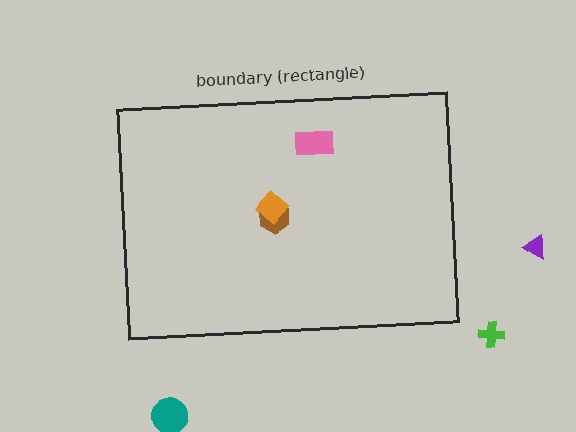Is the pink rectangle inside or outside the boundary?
Inside.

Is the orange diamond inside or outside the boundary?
Inside.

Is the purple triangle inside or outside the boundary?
Outside.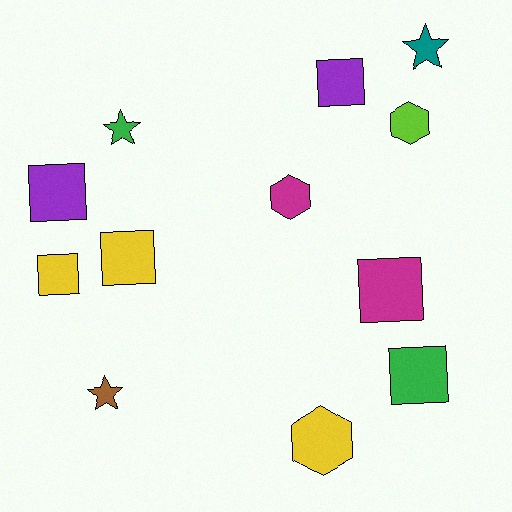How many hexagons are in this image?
There are 3 hexagons.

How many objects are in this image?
There are 12 objects.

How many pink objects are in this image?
There are no pink objects.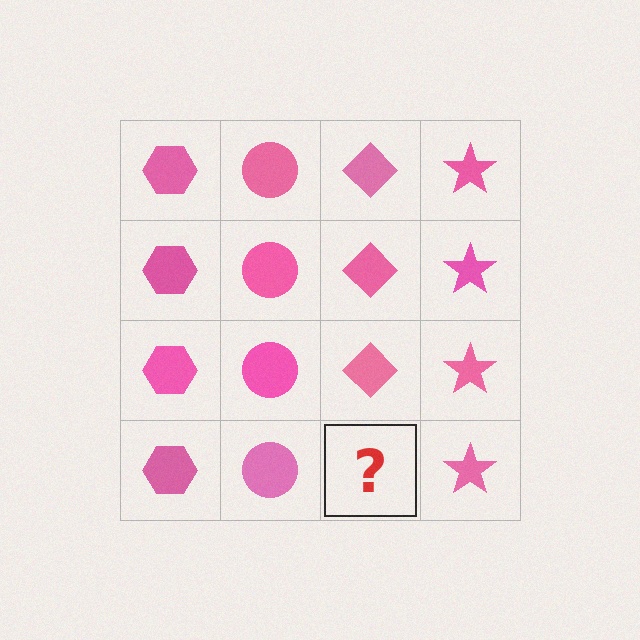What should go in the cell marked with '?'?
The missing cell should contain a pink diamond.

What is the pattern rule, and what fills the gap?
The rule is that each column has a consistent shape. The gap should be filled with a pink diamond.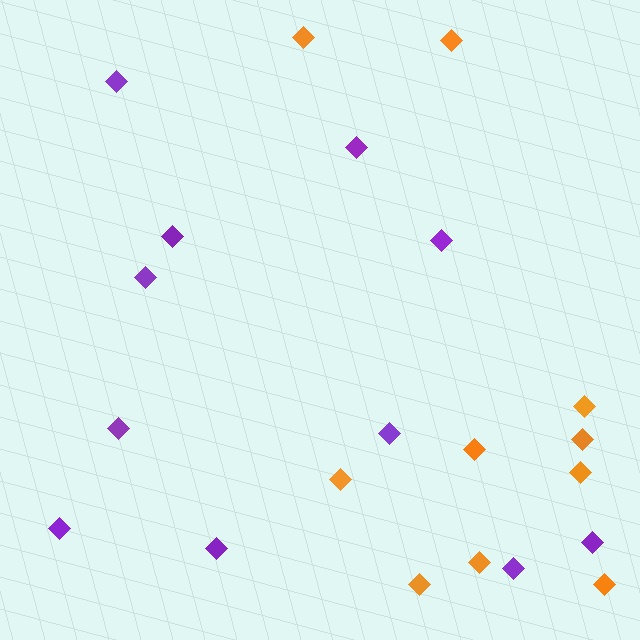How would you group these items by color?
There are 2 groups: one group of purple diamonds (11) and one group of orange diamonds (10).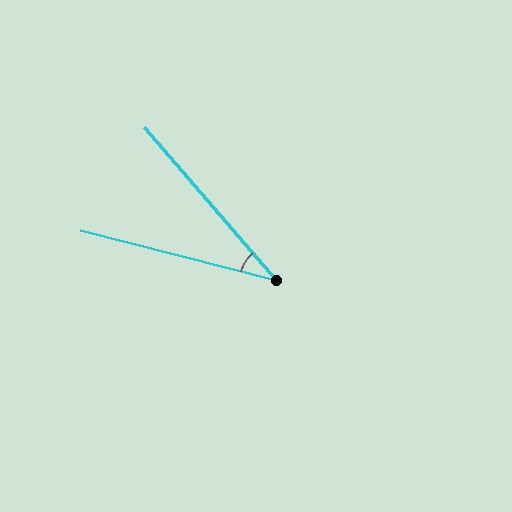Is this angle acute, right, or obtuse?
It is acute.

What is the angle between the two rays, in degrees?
Approximately 35 degrees.